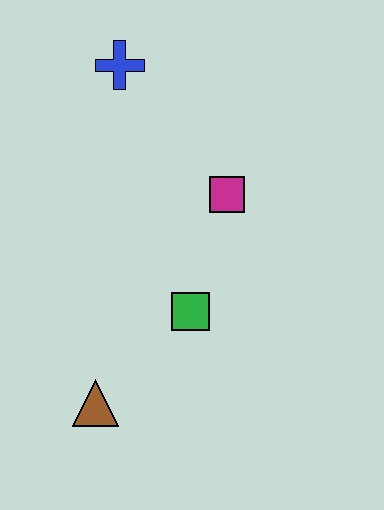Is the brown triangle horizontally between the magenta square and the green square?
No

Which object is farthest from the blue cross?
The brown triangle is farthest from the blue cross.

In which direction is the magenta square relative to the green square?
The magenta square is above the green square.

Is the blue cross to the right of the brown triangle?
Yes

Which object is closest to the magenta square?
The green square is closest to the magenta square.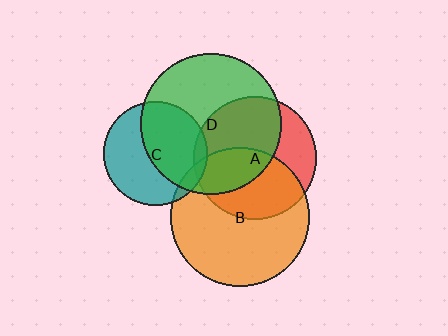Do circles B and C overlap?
Yes.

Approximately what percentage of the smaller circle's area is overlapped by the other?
Approximately 10%.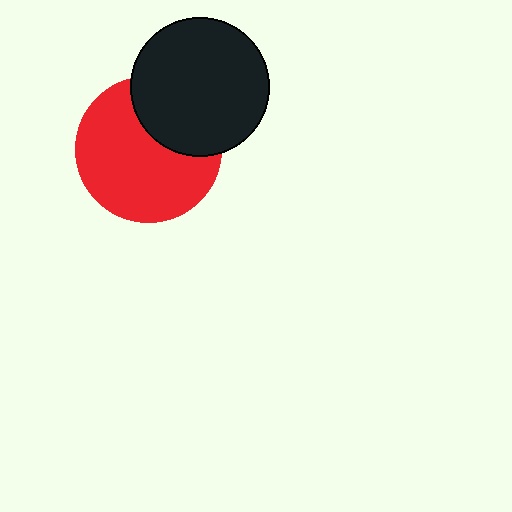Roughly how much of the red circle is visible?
Most of it is visible (roughly 69%).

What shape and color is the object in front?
The object in front is a black circle.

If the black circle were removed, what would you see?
You would see the complete red circle.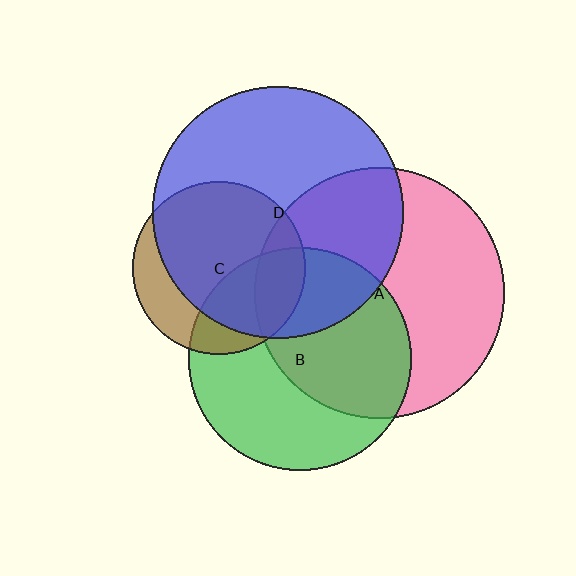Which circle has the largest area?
Circle D (blue).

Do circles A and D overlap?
Yes.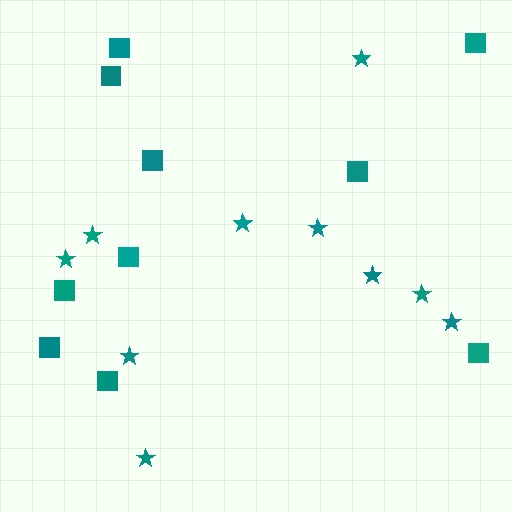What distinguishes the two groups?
There are 2 groups: one group of stars (10) and one group of squares (10).